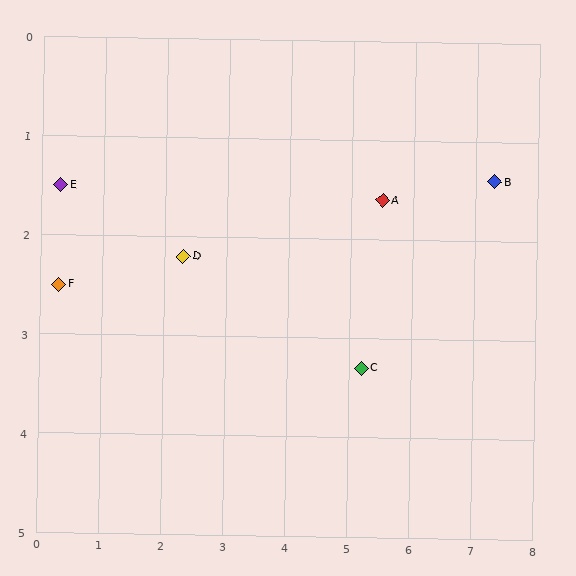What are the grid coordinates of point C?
Point C is at approximately (5.2, 3.3).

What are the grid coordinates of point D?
Point D is at approximately (2.3, 2.2).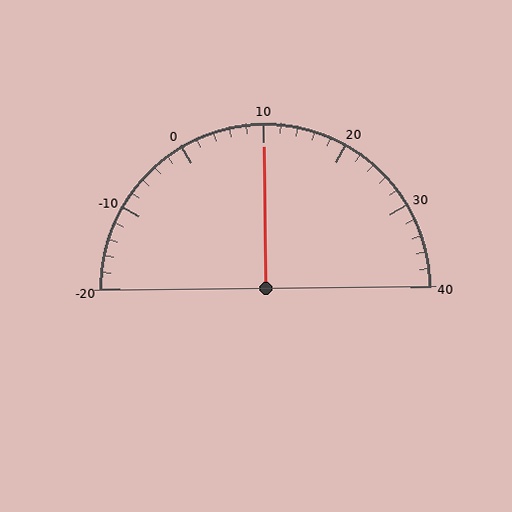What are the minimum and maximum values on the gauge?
The gauge ranges from -20 to 40.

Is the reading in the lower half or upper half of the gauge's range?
The reading is in the upper half of the range (-20 to 40).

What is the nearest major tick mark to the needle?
The nearest major tick mark is 10.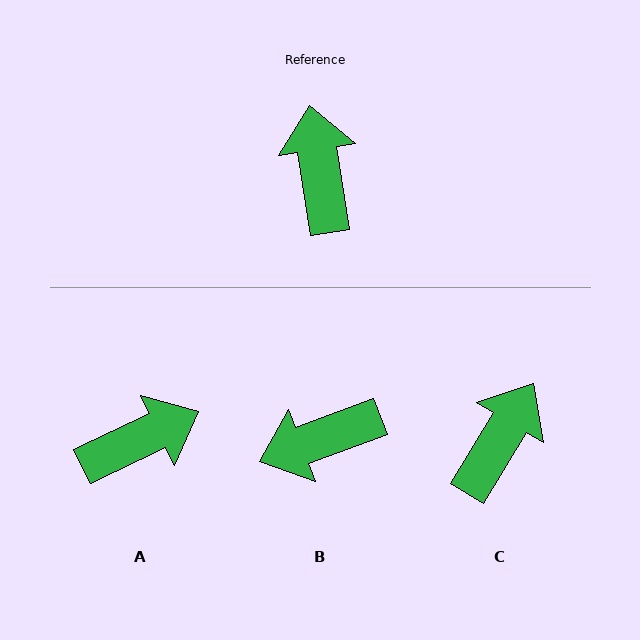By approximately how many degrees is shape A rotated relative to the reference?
Approximately 74 degrees clockwise.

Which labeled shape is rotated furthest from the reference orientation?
B, about 101 degrees away.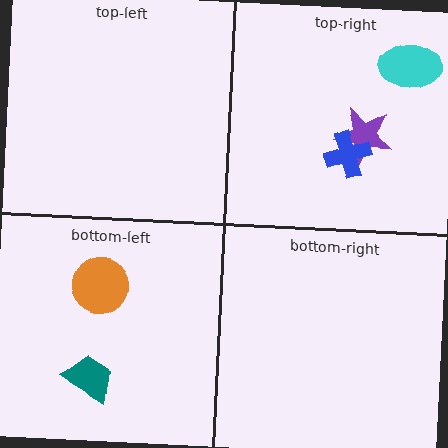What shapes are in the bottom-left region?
The orange circle, the teal trapezoid.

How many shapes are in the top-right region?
3.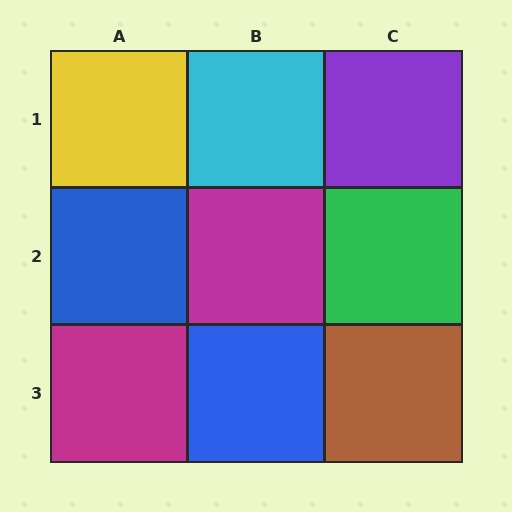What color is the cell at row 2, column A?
Blue.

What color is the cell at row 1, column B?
Cyan.